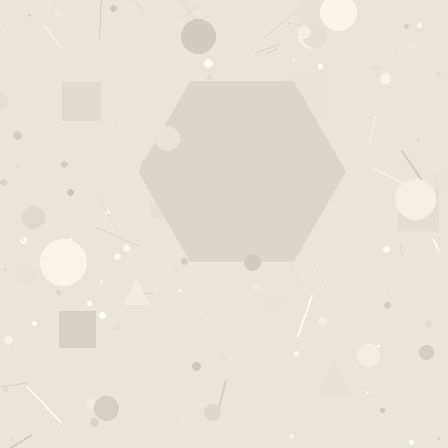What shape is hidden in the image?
A hexagon is hidden in the image.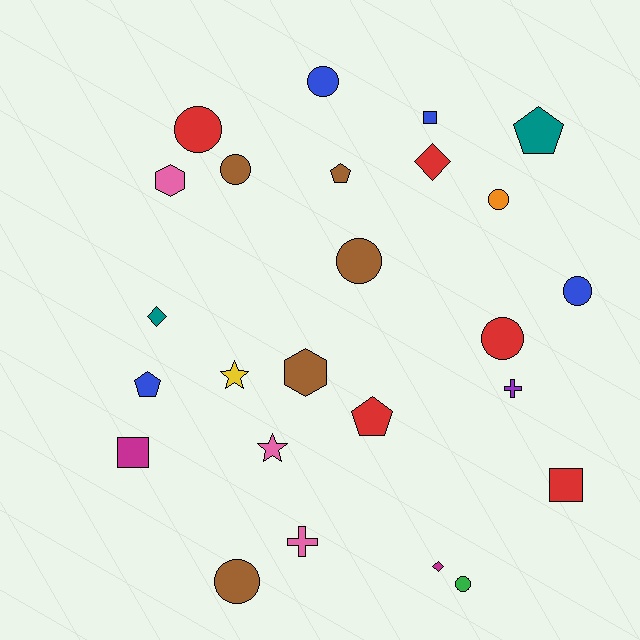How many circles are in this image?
There are 9 circles.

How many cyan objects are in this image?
There are no cyan objects.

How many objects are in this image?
There are 25 objects.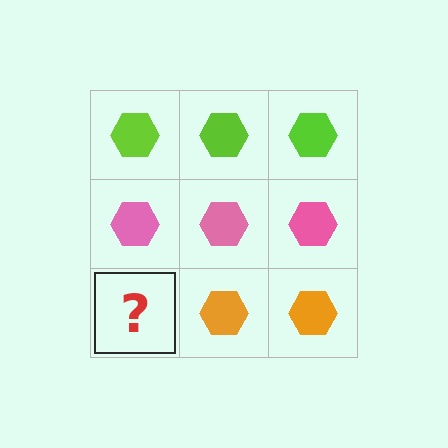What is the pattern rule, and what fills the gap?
The rule is that each row has a consistent color. The gap should be filled with an orange hexagon.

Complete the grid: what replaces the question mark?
The question mark should be replaced with an orange hexagon.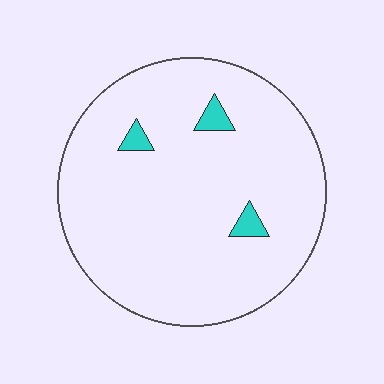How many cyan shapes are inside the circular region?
3.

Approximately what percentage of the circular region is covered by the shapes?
Approximately 5%.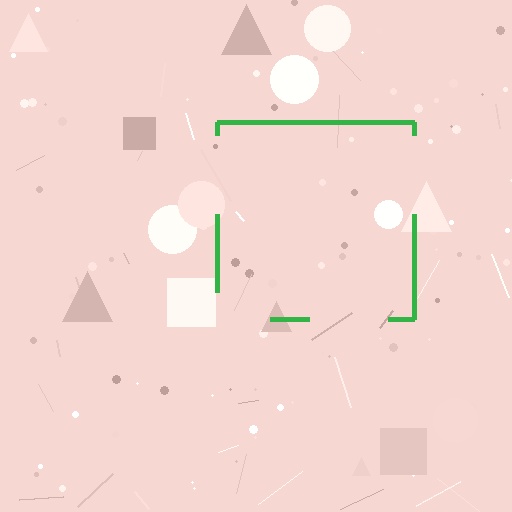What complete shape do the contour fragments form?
The contour fragments form a square.